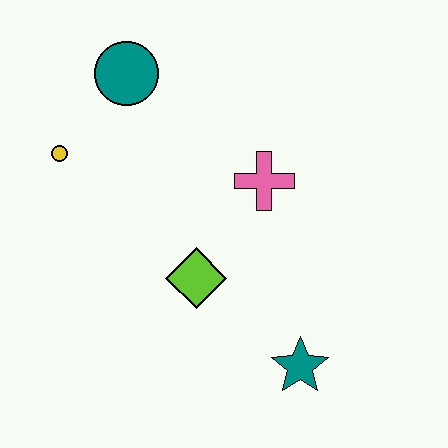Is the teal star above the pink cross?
No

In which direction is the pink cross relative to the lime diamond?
The pink cross is above the lime diamond.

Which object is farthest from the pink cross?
The yellow circle is farthest from the pink cross.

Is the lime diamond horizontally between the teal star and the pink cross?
No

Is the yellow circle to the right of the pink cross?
No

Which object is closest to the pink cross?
The lime diamond is closest to the pink cross.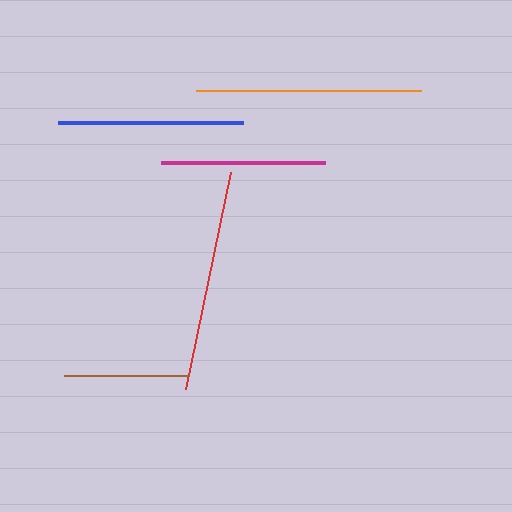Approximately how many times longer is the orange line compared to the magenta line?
The orange line is approximately 1.4 times the length of the magenta line.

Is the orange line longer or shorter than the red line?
The orange line is longer than the red line.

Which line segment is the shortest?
The brown line is the shortest at approximately 125 pixels.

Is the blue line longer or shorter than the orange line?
The orange line is longer than the blue line.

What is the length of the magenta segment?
The magenta segment is approximately 164 pixels long.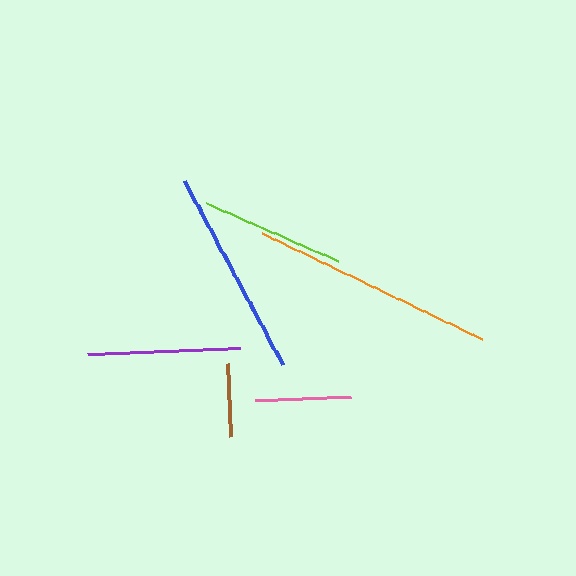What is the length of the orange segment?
The orange segment is approximately 245 pixels long.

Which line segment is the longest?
The orange line is the longest at approximately 245 pixels.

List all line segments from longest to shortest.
From longest to shortest: orange, blue, purple, lime, pink, brown.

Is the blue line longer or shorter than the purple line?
The blue line is longer than the purple line.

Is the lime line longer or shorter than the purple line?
The purple line is longer than the lime line.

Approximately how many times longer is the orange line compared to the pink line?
The orange line is approximately 2.6 times the length of the pink line.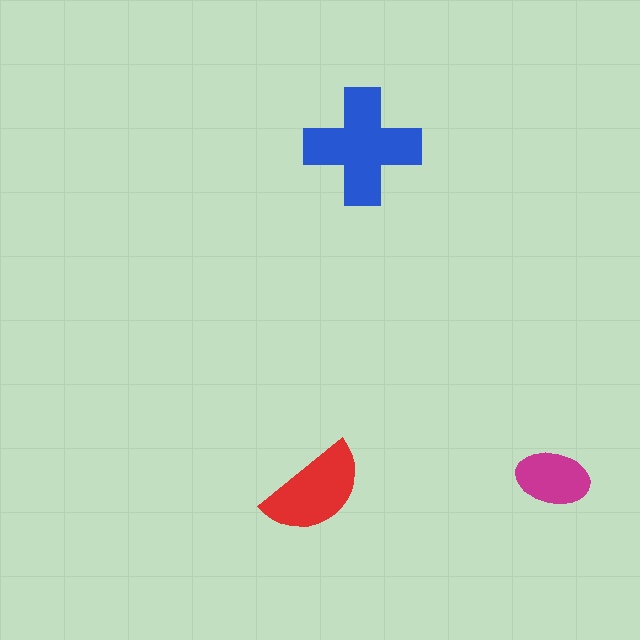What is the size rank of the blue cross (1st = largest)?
1st.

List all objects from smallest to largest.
The magenta ellipse, the red semicircle, the blue cross.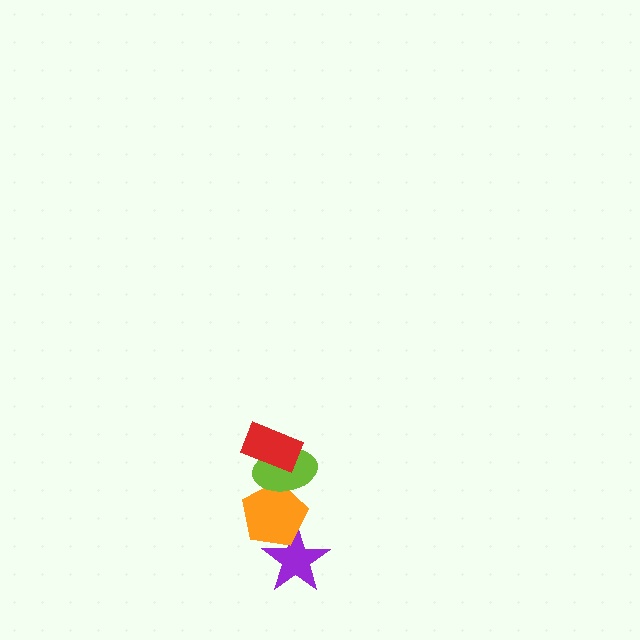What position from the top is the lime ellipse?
The lime ellipse is 2nd from the top.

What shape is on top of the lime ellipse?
The red rectangle is on top of the lime ellipse.